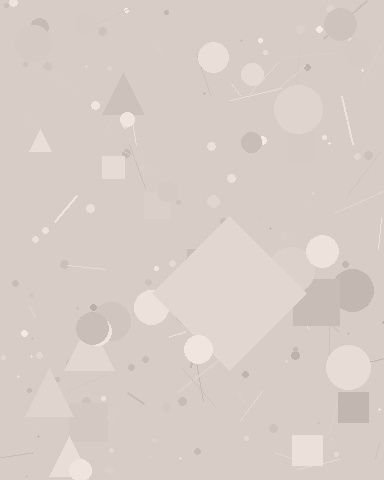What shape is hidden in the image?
A diamond is hidden in the image.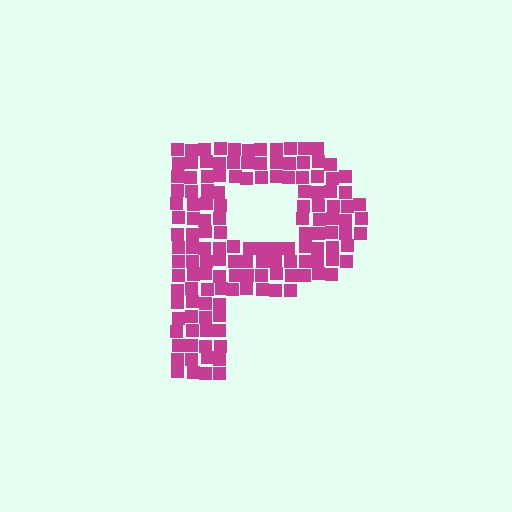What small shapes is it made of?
It is made of small squares.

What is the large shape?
The large shape is the letter P.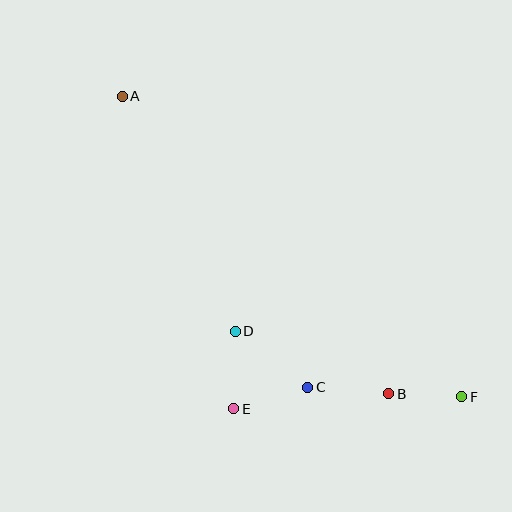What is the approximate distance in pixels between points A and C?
The distance between A and C is approximately 345 pixels.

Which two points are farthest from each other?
Points A and F are farthest from each other.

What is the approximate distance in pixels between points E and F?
The distance between E and F is approximately 229 pixels.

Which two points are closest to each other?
Points B and F are closest to each other.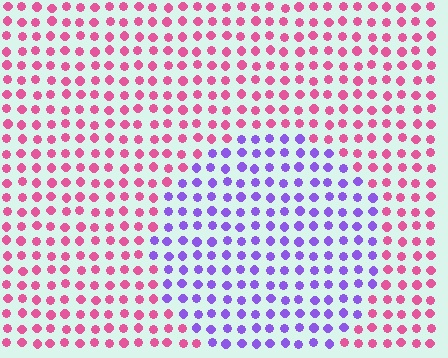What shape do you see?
I see a circle.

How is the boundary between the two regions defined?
The boundary is defined purely by a slight shift in hue (about 67 degrees). Spacing, size, and orientation are identical on both sides.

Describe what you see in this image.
The image is filled with small pink elements in a uniform arrangement. A circle-shaped region is visible where the elements are tinted to a slightly different hue, forming a subtle color boundary.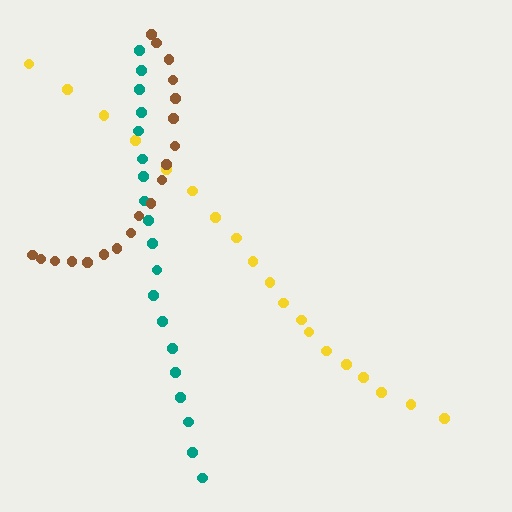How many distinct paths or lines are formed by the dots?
There are 3 distinct paths.